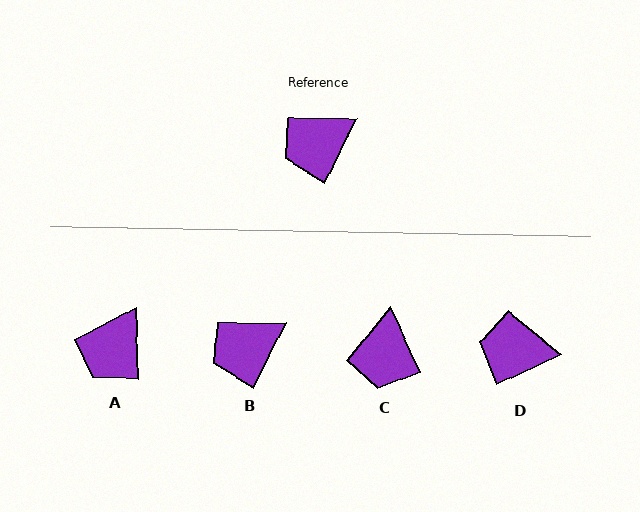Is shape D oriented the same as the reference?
No, it is off by about 39 degrees.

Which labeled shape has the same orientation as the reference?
B.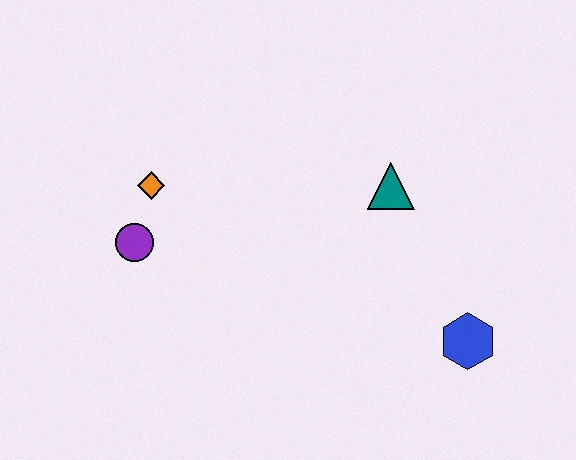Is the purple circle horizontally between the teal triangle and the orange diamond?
No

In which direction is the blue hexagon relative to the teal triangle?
The blue hexagon is below the teal triangle.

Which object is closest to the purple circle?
The orange diamond is closest to the purple circle.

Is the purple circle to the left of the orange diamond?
Yes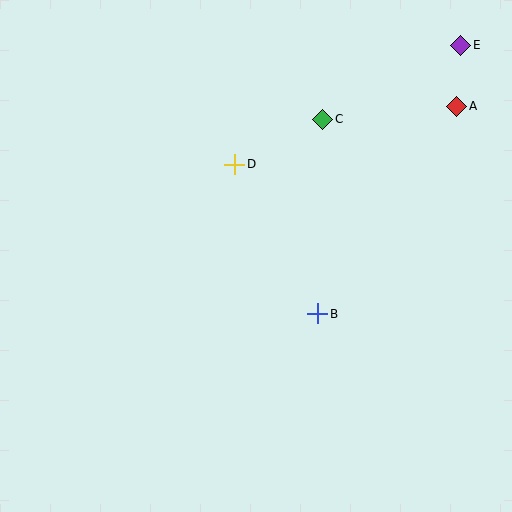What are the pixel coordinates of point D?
Point D is at (235, 164).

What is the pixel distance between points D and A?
The distance between D and A is 230 pixels.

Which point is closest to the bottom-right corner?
Point B is closest to the bottom-right corner.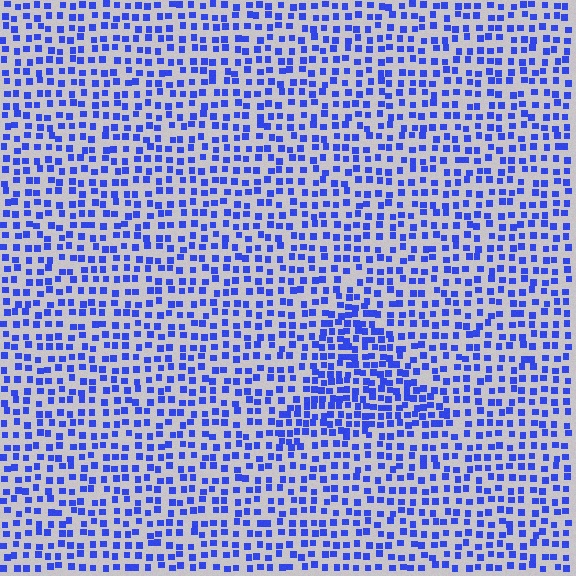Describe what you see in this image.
The image contains small blue elements arranged at two different densities. A triangle-shaped region is visible where the elements are more densely packed than the surrounding area.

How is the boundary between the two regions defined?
The boundary is defined by a change in element density (approximately 1.7x ratio). All elements are the same color, size, and shape.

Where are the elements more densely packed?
The elements are more densely packed inside the triangle boundary.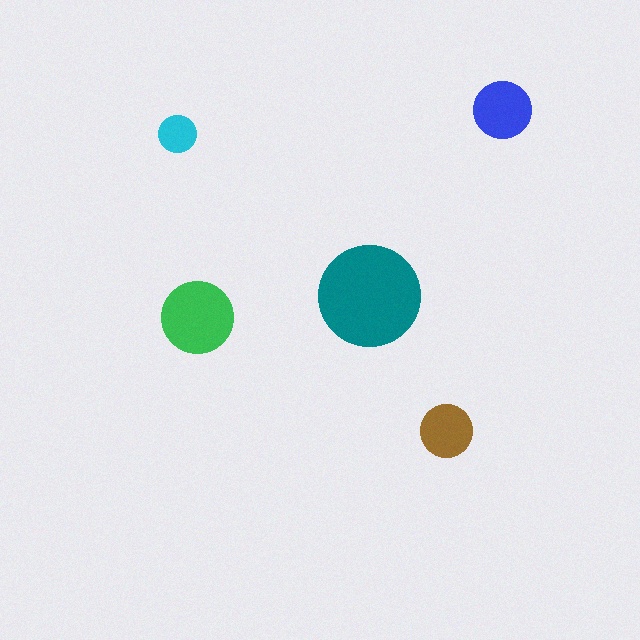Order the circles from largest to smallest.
the teal one, the green one, the blue one, the brown one, the cyan one.